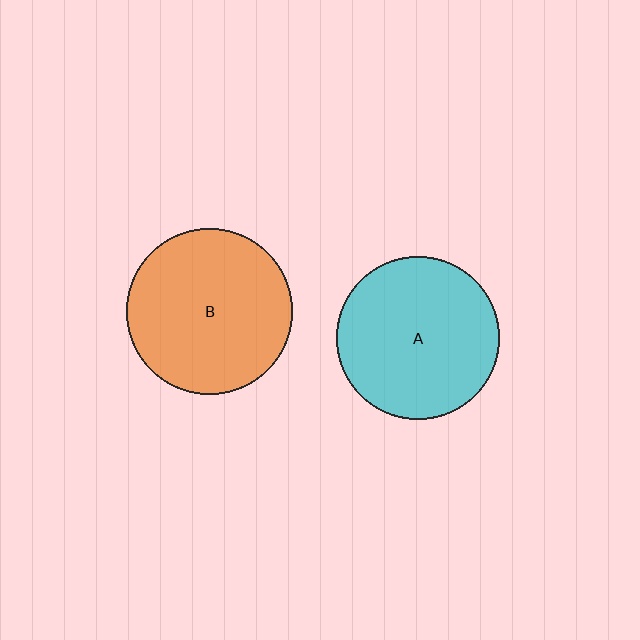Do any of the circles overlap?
No, none of the circles overlap.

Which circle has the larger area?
Circle B (orange).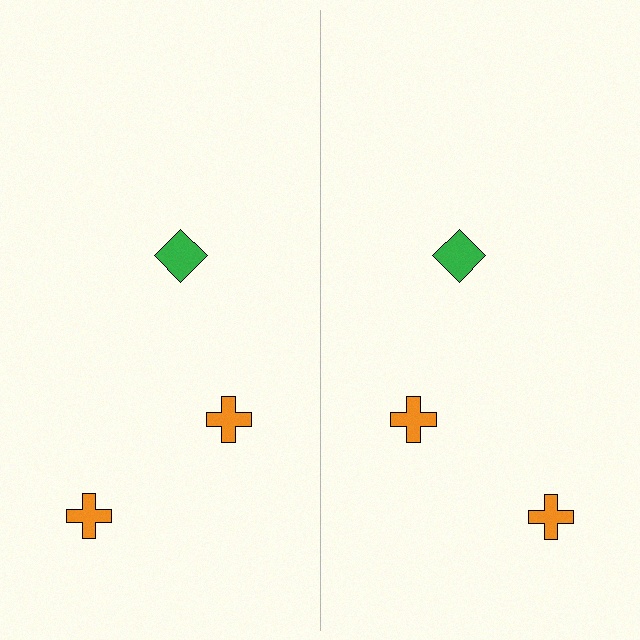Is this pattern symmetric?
Yes, this pattern has bilateral (reflection) symmetry.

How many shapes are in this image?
There are 6 shapes in this image.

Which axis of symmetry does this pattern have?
The pattern has a vertical axis of symmetry running through the center of the image.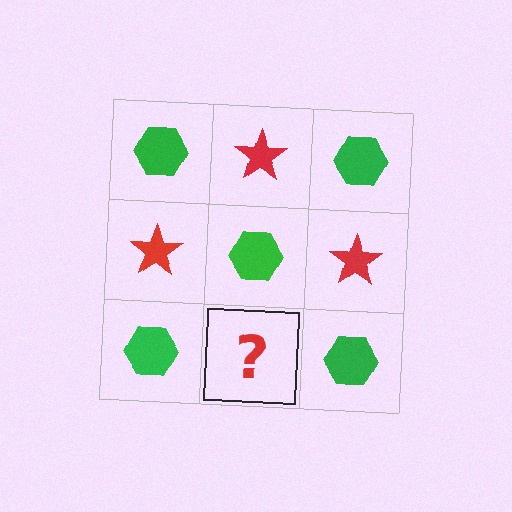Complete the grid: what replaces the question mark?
The question mark should be replaced with a red star.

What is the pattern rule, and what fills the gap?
The rule is that it alternates green hexagon and red star in a checkerboard pattern. The gap should be filled with a red star.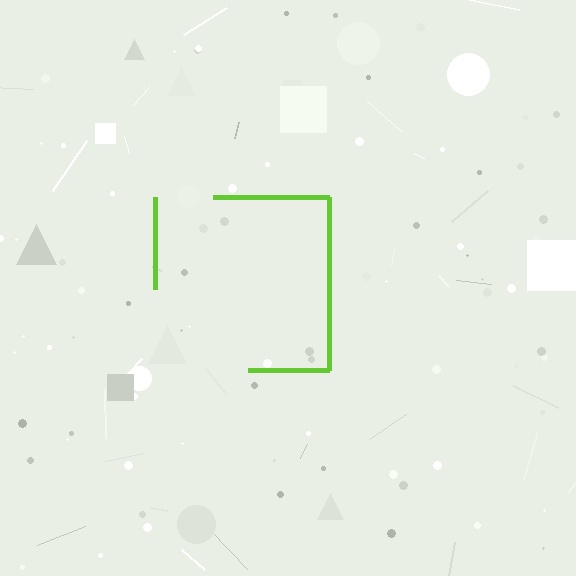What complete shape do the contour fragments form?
The contour fragments form a square.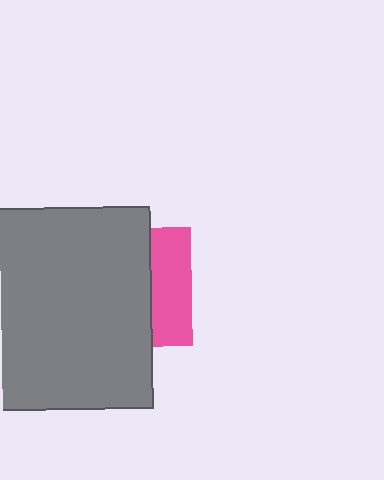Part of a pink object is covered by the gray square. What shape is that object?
It is a square.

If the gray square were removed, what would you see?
You would see the complete pink square.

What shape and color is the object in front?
The object in front is a gray square.